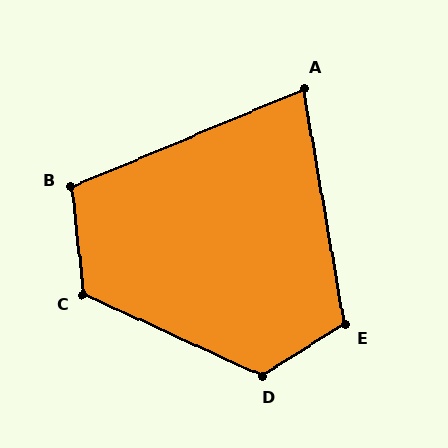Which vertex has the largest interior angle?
D, at approximately 123 degrees.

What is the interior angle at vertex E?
Approximately 112 degrees (obtuse).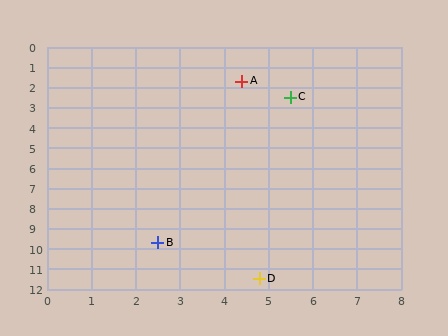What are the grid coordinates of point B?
Point B is at approximately (2.5, 9.7).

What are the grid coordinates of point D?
Point D is at approximately (4.8, 11.5).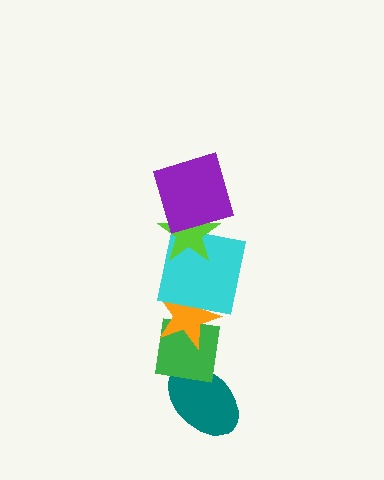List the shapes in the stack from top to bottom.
From top to bottom: the purple square, the lime star, the cyan square, the orange star, the green square, the teal ellipse.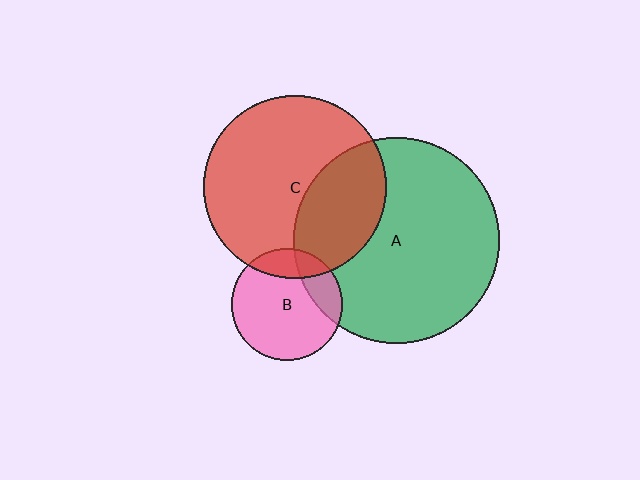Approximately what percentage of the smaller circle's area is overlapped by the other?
Approximately 35%.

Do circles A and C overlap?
Yes.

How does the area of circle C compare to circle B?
Approximately 2.7 times.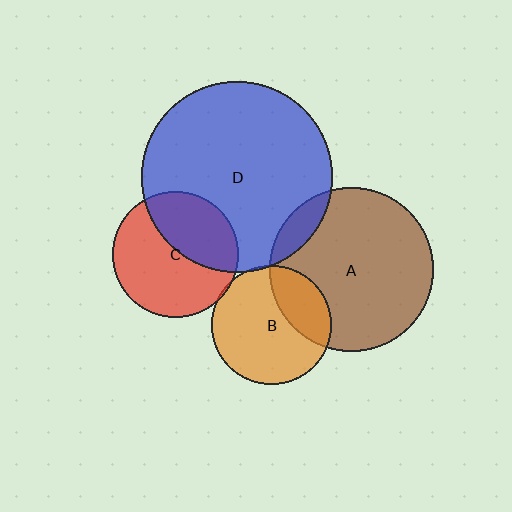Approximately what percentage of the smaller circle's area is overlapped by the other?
Approximately 5%.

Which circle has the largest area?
Circle D (blue).